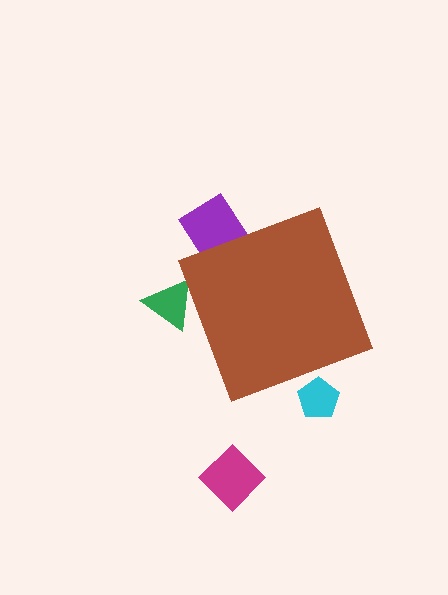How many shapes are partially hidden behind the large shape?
3 shapes are partially hidden.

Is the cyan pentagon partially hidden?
Yes, the cyan pentagon is partially hidden behind the brown diamond.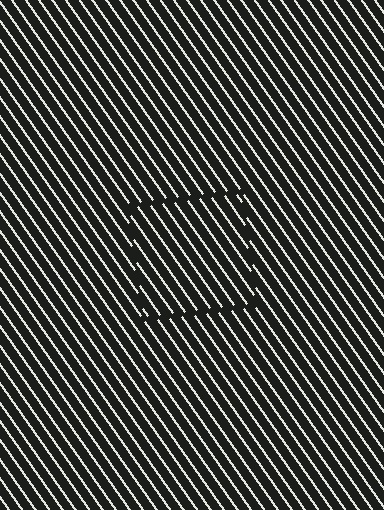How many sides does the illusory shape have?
4 sides — the line-ends trace a square.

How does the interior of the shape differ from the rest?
The interior of the shape contains the same grating, shifted by half a period — the contour is defined by the phase discontinuity where line-ends from the inner and outer gratings abut.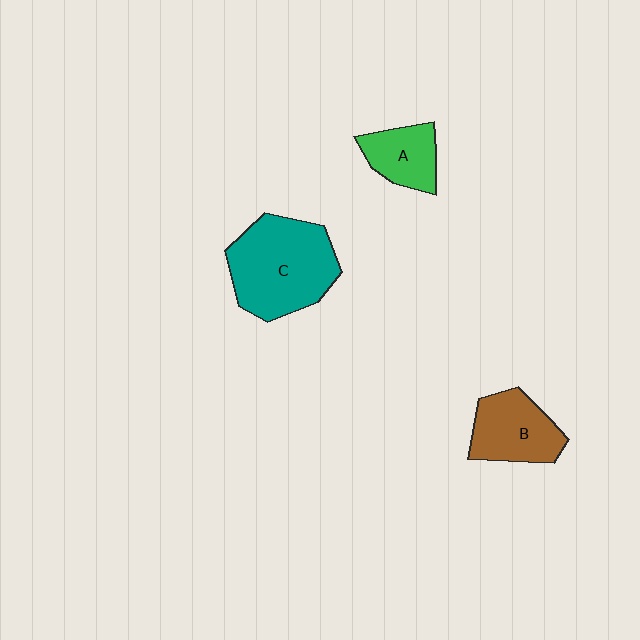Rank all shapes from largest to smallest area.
From largest to smallest: C (teal), B (brown), A (green).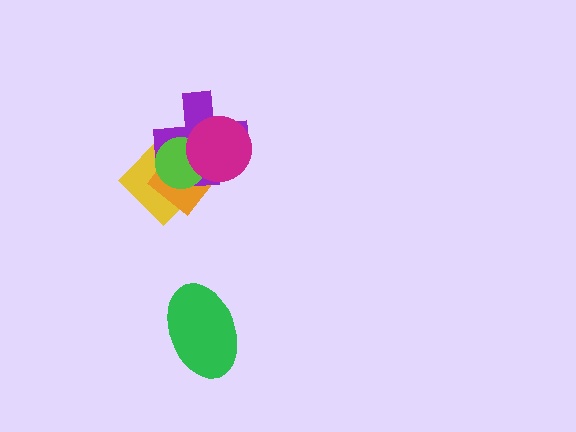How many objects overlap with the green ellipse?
0 objects overlap with the green ellipse.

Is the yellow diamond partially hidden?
Yes, it is partially covered by another shape.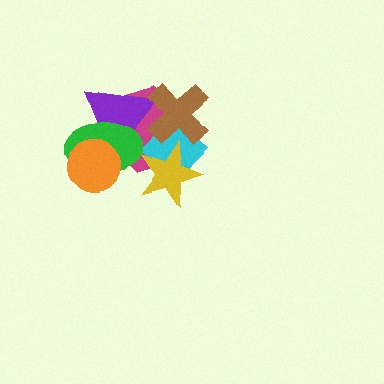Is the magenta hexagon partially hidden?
Yes, it is partially covered by another shape.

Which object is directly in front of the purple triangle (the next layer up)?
The brown cross is directly in front of the purple triangle.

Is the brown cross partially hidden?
No, no other shape covers it.